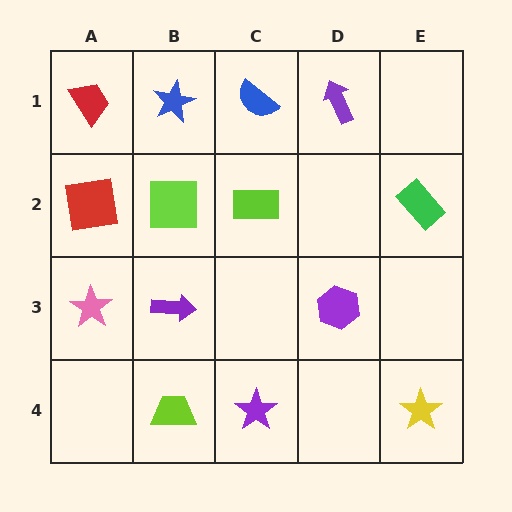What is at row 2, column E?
A green rectangle.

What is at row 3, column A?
A pink star.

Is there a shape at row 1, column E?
No, that cell is empty.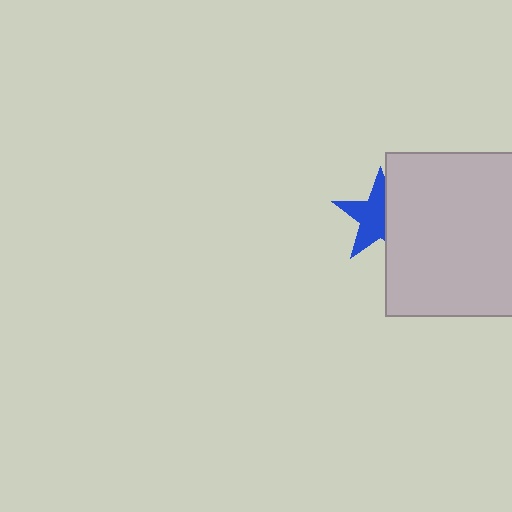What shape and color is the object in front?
The object in front is a light gray square.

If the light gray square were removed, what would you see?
You would see the complete blue star.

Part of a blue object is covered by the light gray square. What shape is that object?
It is a star.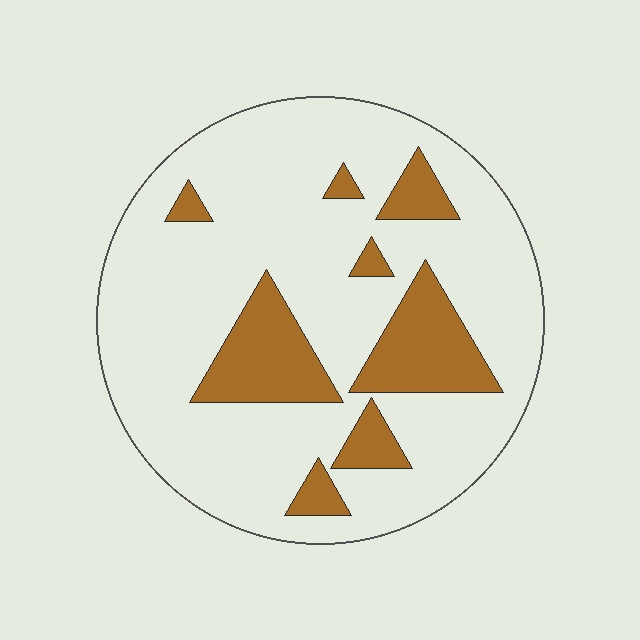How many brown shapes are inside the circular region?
8.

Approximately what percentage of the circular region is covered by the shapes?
Approximately 20%.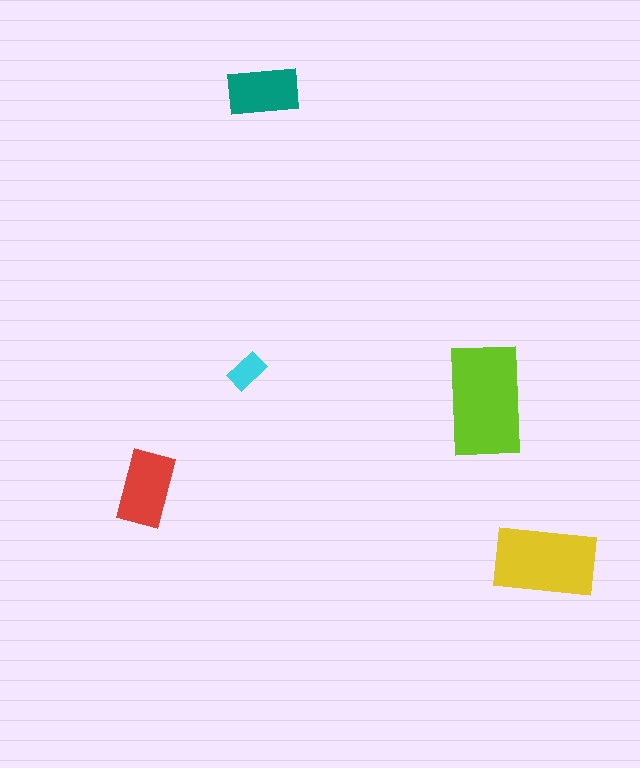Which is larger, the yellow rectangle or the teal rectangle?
The yellow one.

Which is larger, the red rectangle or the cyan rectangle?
The red one.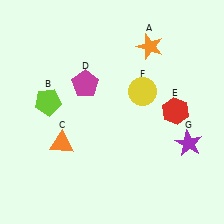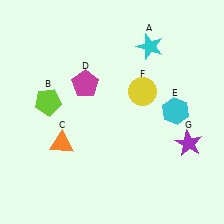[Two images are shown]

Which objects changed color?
A changed from orange to cyan. E changed from red to cyan.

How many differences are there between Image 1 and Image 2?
There are 2 differences between the two images.